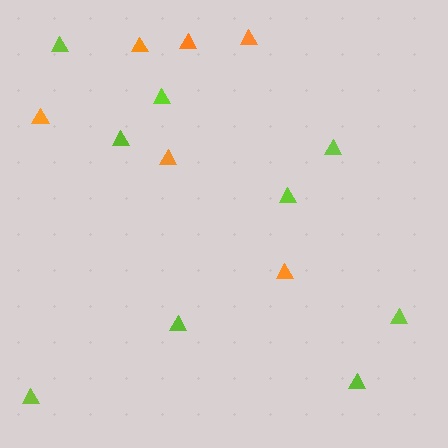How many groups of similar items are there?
There are 2 groups: one group of orange triangles (6) and one group of lime triangles (9).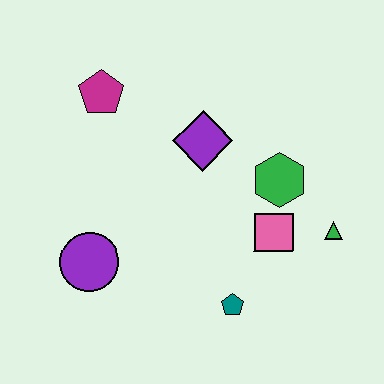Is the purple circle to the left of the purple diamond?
Yes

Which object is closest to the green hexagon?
The pink square is closest to the green hexagon.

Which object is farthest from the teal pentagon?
The magenta pentagon is farthest from the teal pentagon.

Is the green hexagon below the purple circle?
No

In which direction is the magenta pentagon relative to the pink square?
The magenta pentagon is to the left of the pink square.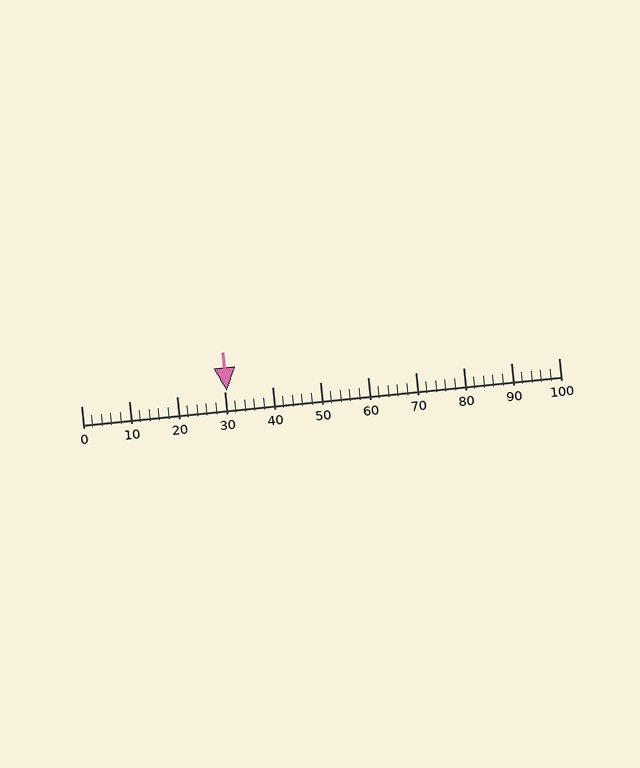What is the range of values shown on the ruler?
The ruler shows values from 0 to 100.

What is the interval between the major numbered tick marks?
The major tick marks are spaced 10 units apart.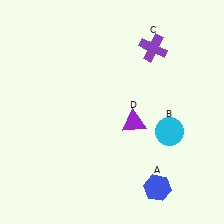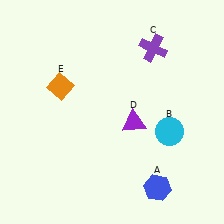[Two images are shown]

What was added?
An orange diamond (E) was added in Image 2.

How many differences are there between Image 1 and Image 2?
There is 1 difference between the two images.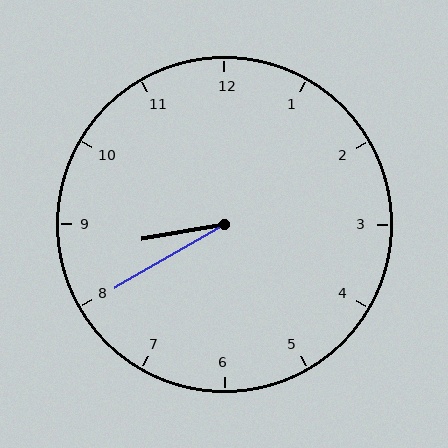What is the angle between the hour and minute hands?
Approximately 20 degrees.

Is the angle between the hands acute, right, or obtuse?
It is acute.